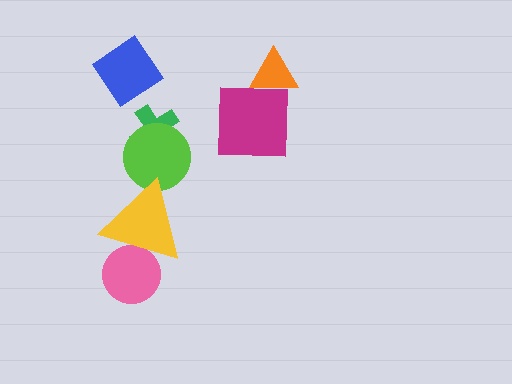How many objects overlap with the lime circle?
2 objects overlap with the lime circle.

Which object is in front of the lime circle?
The yellow triangle is in front of the lime circle.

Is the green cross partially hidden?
Yes, it is partially covered by another shape.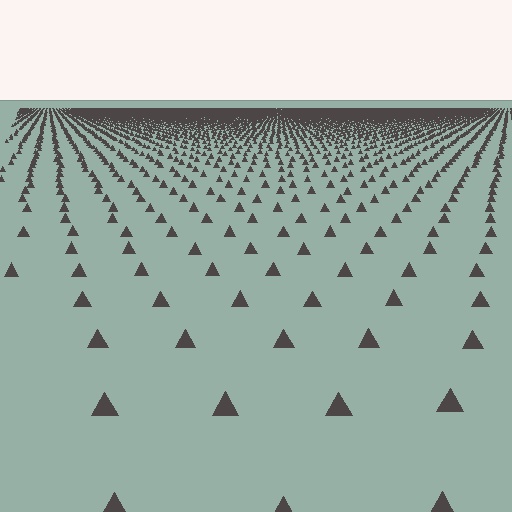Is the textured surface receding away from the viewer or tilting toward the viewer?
The surface is receding away from the viewer. Texture elements get smaller and denser toward the top.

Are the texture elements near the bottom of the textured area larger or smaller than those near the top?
Larger. Near the bottom, elements are closer to the viewer and appear at a bigger on-screen size.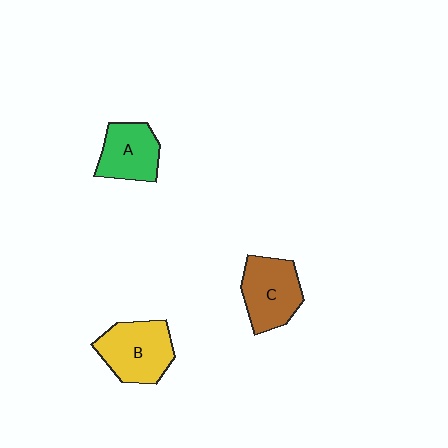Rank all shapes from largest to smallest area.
From largest to smallest: B (yellow), C (brown), A (green).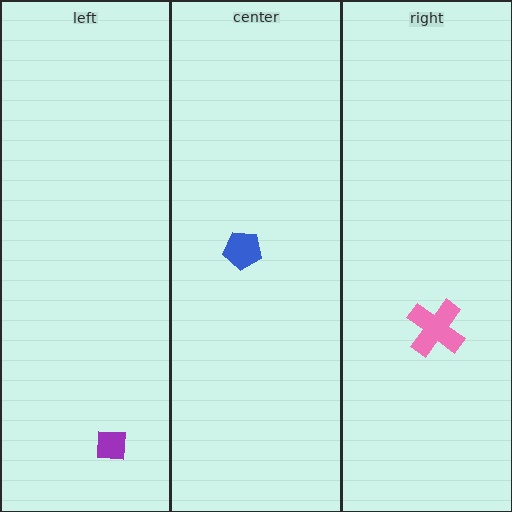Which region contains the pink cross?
The right region.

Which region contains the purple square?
The left region.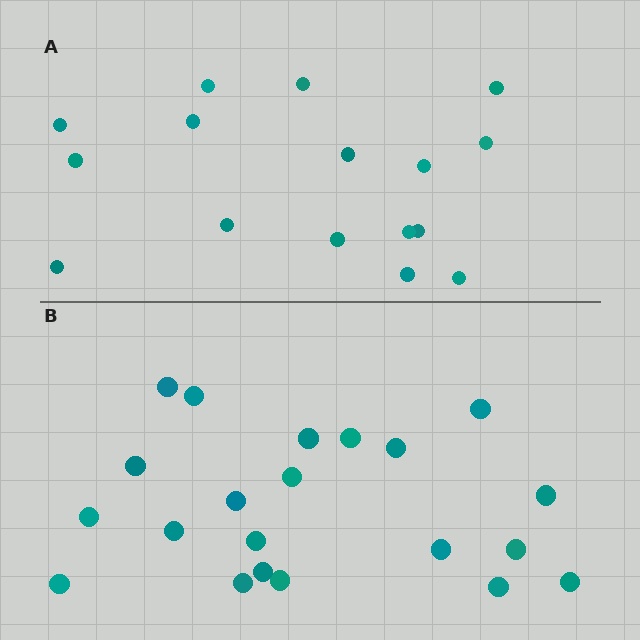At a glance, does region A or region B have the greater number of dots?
Region B (the bottom region) has more dots.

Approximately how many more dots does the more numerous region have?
Region B has about 5 more dots than region A.